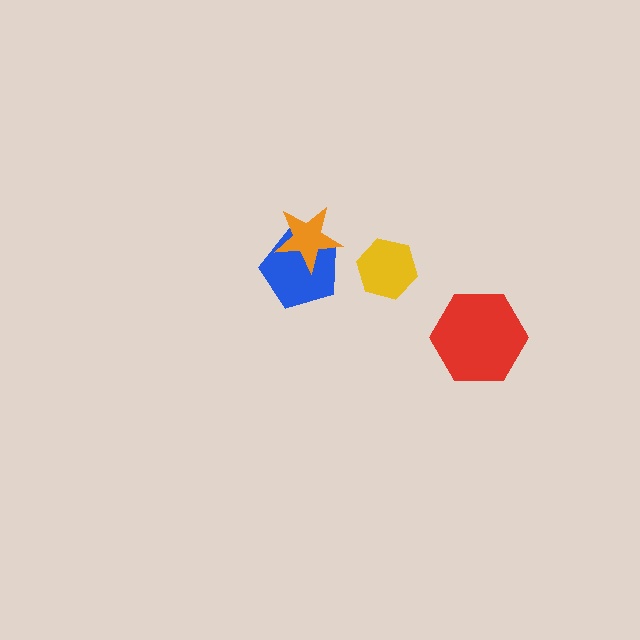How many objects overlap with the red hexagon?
0 objects overlap with the red hexagon.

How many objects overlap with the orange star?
1 object overlaps with the orange star.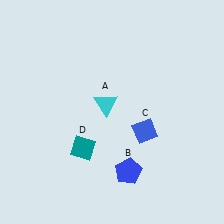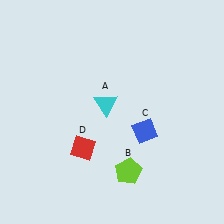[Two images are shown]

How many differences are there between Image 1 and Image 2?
There are 2 differences between the two images.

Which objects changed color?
B changed from blue to lime. D changed from teal to red.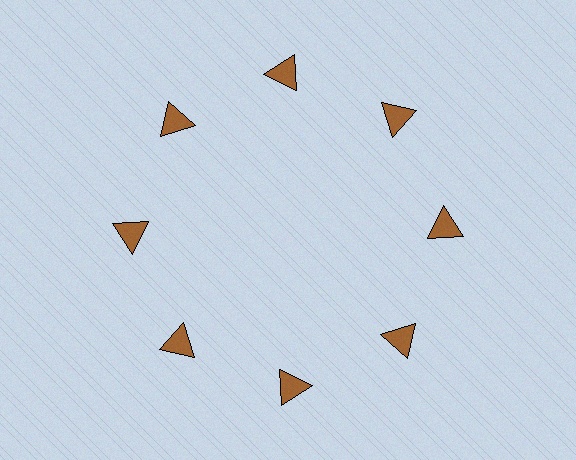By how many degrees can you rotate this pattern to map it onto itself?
The pattern maps onto itself every 45 degrees of rotation.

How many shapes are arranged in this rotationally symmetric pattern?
There are 8 shapes, arranged in 8 groups of 1.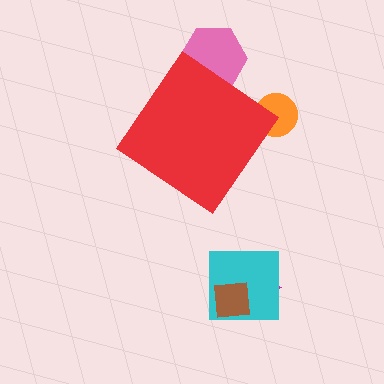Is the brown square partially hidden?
No, the brown square is fully visible.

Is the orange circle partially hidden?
Yes, the orange circle is partially hidden behind the red diamond.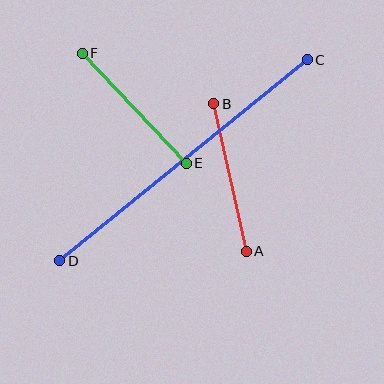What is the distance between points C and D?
The distance is approximately 319 pixels.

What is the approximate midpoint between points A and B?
The midpoint is at approximately (230, 177) pixels.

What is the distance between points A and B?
The distance is approximately 151 pixels.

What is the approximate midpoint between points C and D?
The midpoint is at approximately (184, 160) pixels.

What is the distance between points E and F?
The distance is approximately 152 pixels.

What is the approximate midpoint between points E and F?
The midpoint is at approximately (134, 108) pixels.